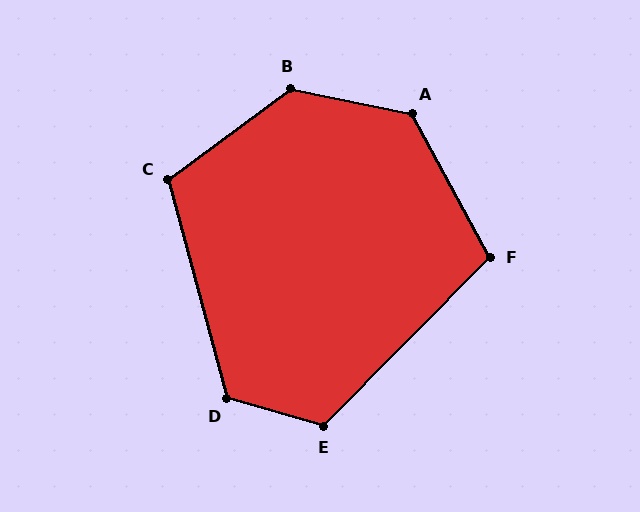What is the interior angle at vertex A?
Approximately 130 degrees (obtuse).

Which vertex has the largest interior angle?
B, at approximately 132 degrees.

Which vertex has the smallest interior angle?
F, at approximately 107 degrees.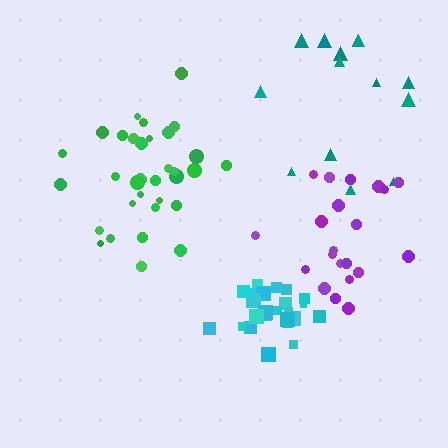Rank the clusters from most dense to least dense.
cyan, green, purple, teal.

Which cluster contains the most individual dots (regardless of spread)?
Green (33).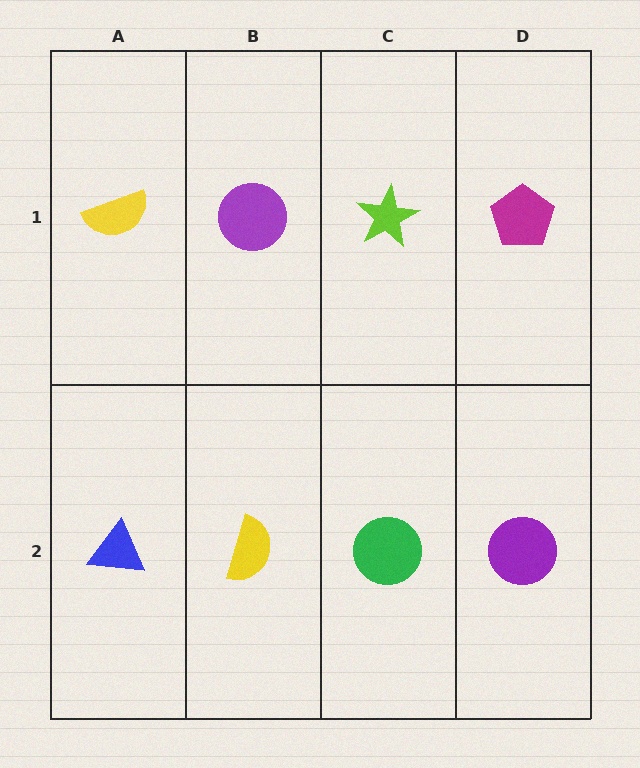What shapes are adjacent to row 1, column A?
A blue triangle (row 2, column A), a purple circle (row 1, column B).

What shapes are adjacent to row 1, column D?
A purple circle (row 2, column D), a lime star (row 1, column C).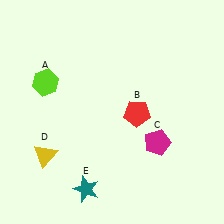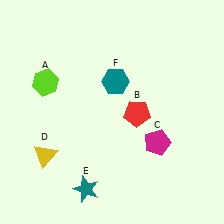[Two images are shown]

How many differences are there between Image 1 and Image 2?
There is 1 difference between the two images.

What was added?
A teal hexagon (F) was added in Image 2.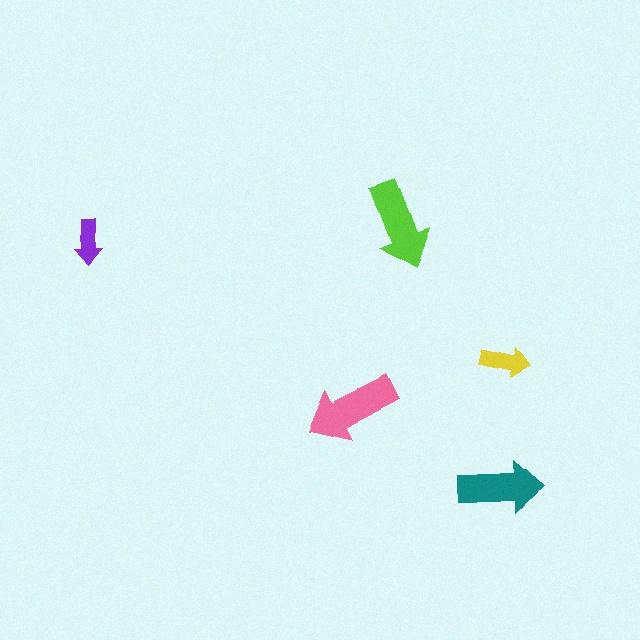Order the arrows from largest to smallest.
the pink one, the lime one, the teal one, the yellow one, the purple one.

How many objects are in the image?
There are 5 objects in the image.